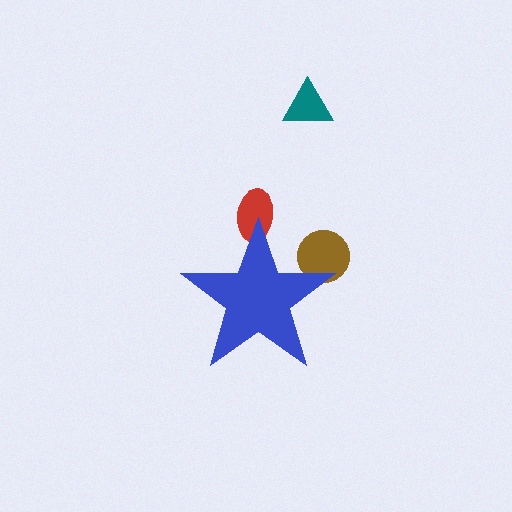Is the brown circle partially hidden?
Yes, the brown circle is partially hidden behind the blue star.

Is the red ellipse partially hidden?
Yes, the red ellipse is partially hidden behind the blue star.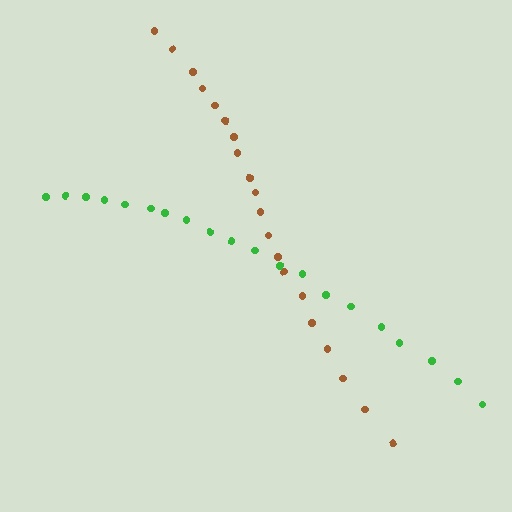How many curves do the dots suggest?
There are 2 distinct paths.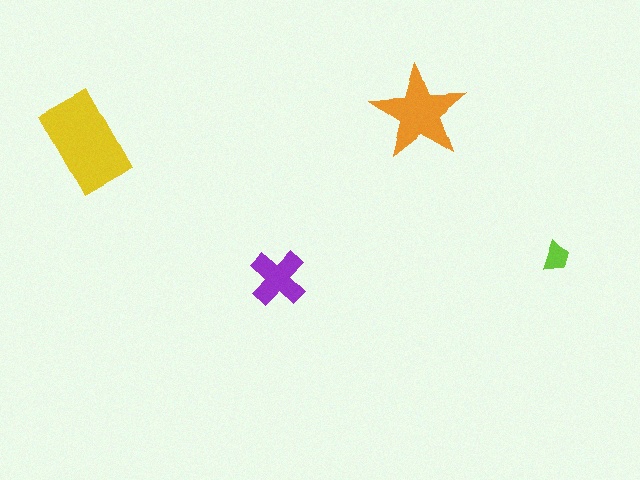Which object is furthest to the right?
The lime trapezoid is rightmost.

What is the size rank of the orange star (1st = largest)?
2nd.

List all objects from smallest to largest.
The lime trapezoid, the purple cross, the orange star, the yellow rectangle.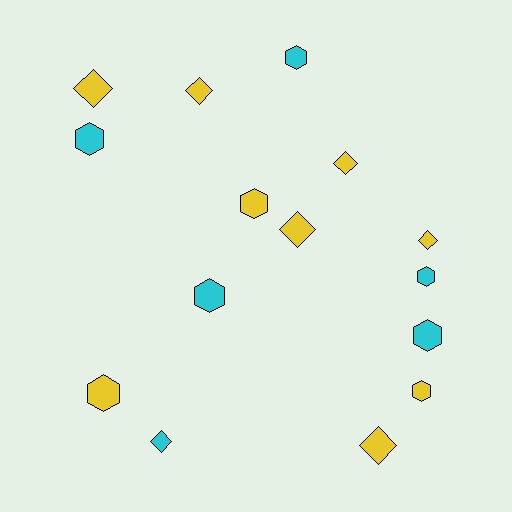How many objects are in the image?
There are 15 objects.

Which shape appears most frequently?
Hexagon, with 8 objects.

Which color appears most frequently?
Yellow, with 9 objects.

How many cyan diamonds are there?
There is 1 cyan diamond.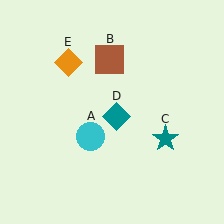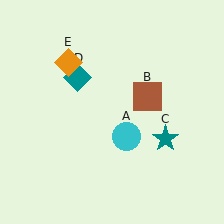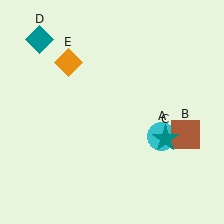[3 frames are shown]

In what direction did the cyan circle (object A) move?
The cyan circle (object A) moved right.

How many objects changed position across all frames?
3 objects changed position: cyan circle (object A), brown square (object B), teal diamond (object D).